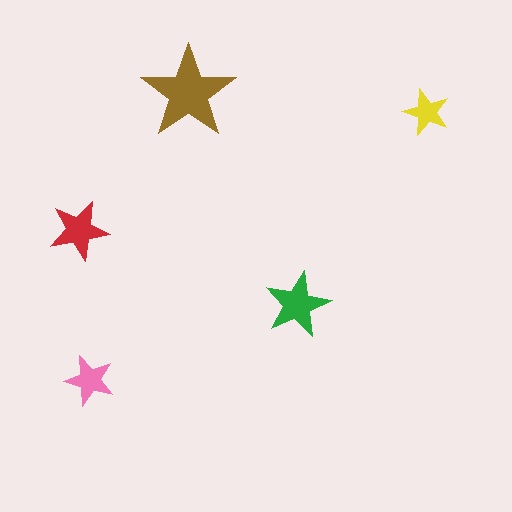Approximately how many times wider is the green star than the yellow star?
About 1.5 times wider.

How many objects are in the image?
There are 5 objects in the image.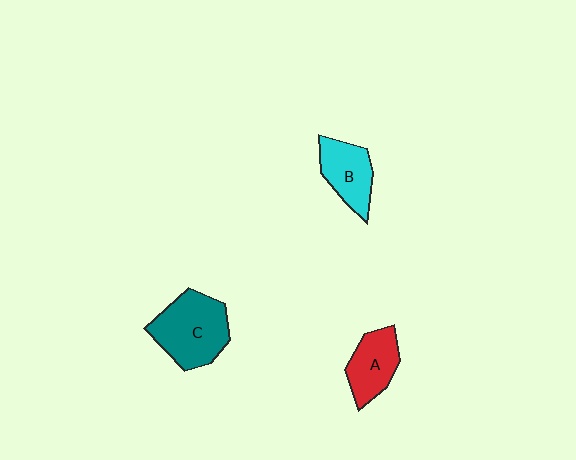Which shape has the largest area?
Shape C (teal).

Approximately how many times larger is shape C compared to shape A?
Approximately 1.5 times.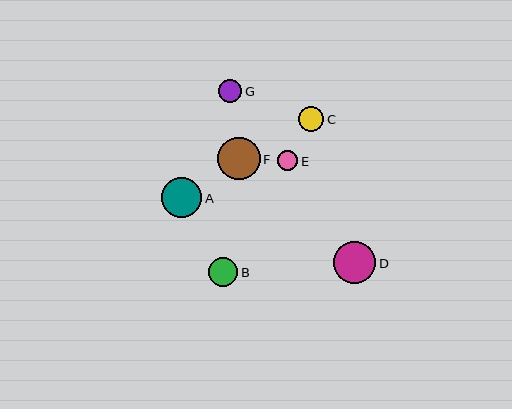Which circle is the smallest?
Circle E is the smallest with a size of approximately 20 pixels.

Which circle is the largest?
Circle F is the largest with a size of approximately 42 pixels.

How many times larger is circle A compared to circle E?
Circle A is approximately 2.0 times the size of circle E.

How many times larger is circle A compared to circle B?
Circle A is approximately 1.4 times the size of circle B.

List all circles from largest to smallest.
From largest to smallest: F, D, A, B, C, G, E.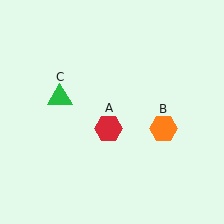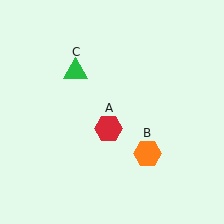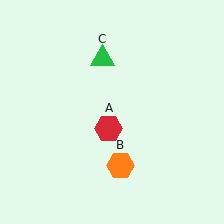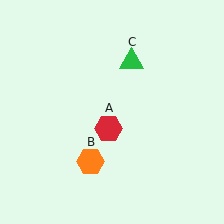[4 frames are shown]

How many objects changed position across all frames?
2 objects changed position: orange hexagon (object B), green triangle (object C).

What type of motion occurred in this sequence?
The orange hexagon (object B), green triangle (object C) rotated clockwise around the center of the scene.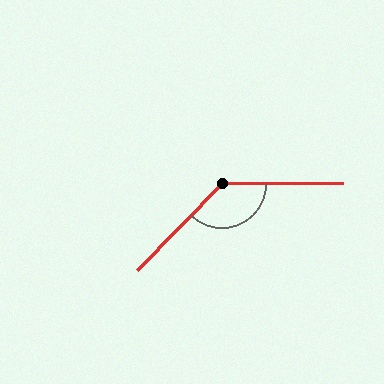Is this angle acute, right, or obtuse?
It is obtuse.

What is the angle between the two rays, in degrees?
Approximately 134 degrees.